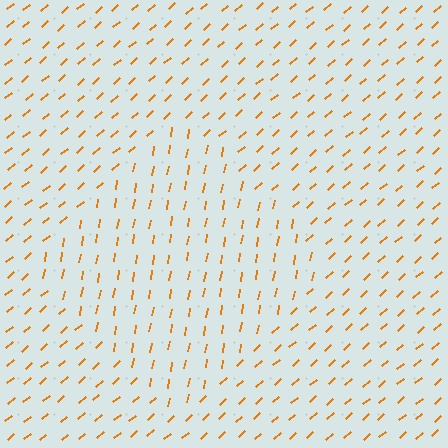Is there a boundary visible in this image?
Yes, there is a texture boundary formed by a change in line orientation.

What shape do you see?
I see a diamond.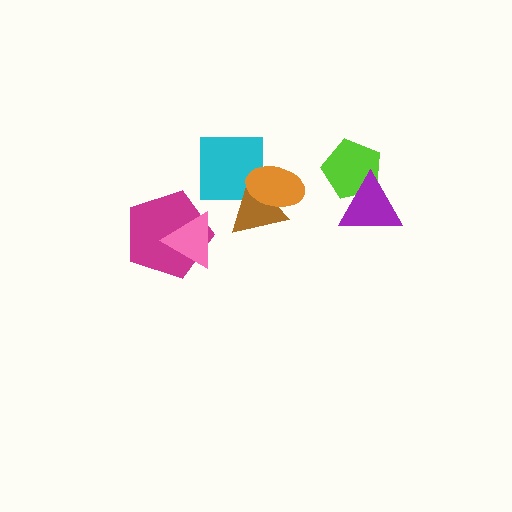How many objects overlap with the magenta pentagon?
1 object overlaps with the magenta pentagon.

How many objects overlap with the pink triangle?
1 object overlaps with the pink triangle.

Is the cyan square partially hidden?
Yes, it is partially covered by another shape.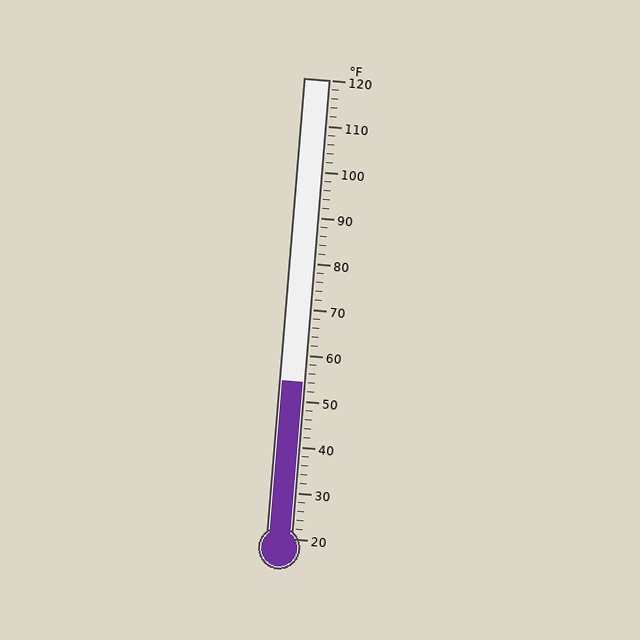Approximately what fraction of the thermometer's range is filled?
The thermometer is filled to approximately 35% of its range.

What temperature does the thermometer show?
The thermometer shows approximately 54°F.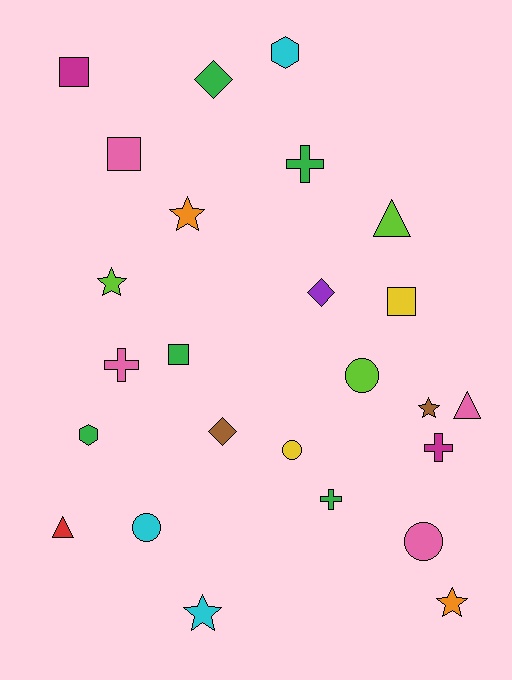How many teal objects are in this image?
There are no teal objects.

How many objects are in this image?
There are 25 objects.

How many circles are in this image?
There are 4 circles.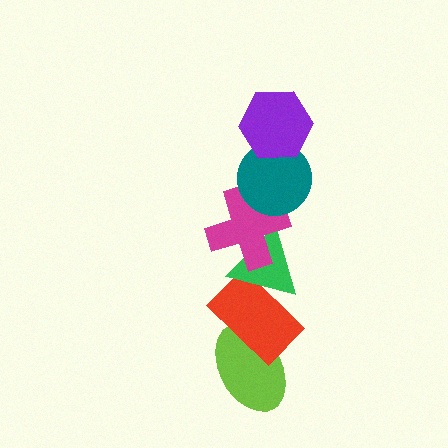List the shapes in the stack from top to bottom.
From top to bottom: the purple hexagon, the teal circle, the magenta cross, the green triangle, the red rectangle, the lime ellipse.